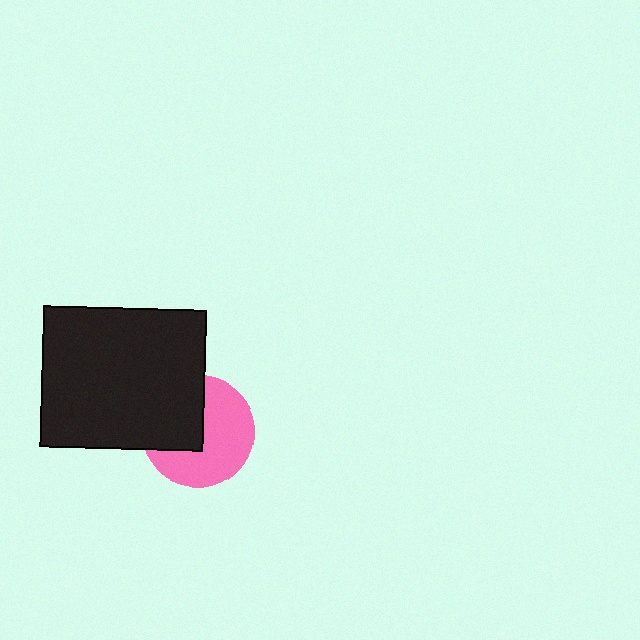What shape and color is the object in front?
The object in front is a black rectangle.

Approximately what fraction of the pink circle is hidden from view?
Roughly 41% of the pink circle is hidden behind the black rectangle.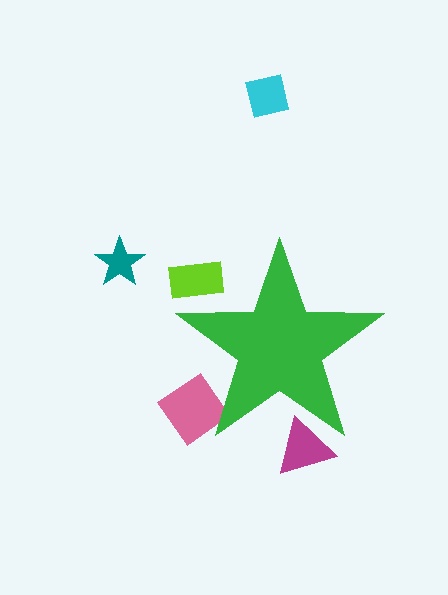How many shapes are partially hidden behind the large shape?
3 shapes are partially hidden.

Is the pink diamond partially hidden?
Yes, the pink diamond is partially hidden behind the green star.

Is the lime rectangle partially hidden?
Yes, the lime rectangle is partially hidden behind the green star.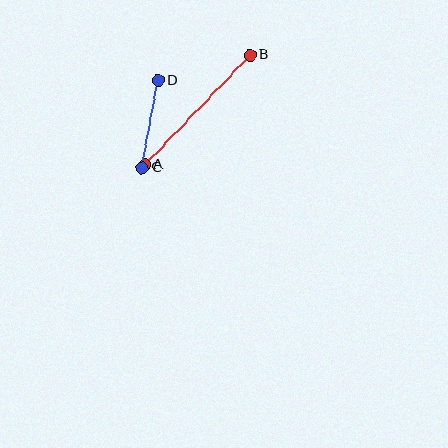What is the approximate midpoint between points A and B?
The midpoint is at approximately (197, 110) pixels.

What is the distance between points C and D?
The distance is approximately 89 pixels.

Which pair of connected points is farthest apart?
Points A and B are farthest apart.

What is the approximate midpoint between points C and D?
The midpoint is at approximately (150, 124) pixels.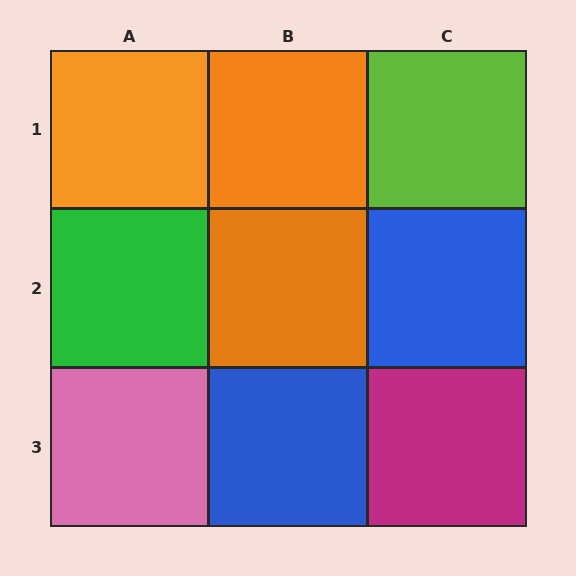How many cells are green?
1 cell is green.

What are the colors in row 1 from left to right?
Orange, orange, lime.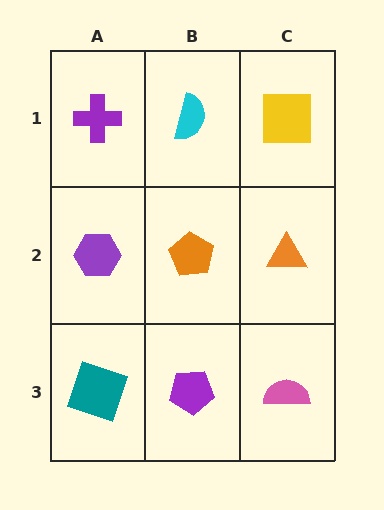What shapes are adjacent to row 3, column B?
An orange pentagon (row 2, column B), a teal square (row 3, column A), a pink semicircle (row 3, column C).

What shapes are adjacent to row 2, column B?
A cyan semicircle (row 1, column B), a purple pentagon (row 3, column B), a purple hexagon (row 2, column A), an orange triangle (row 2, column C).